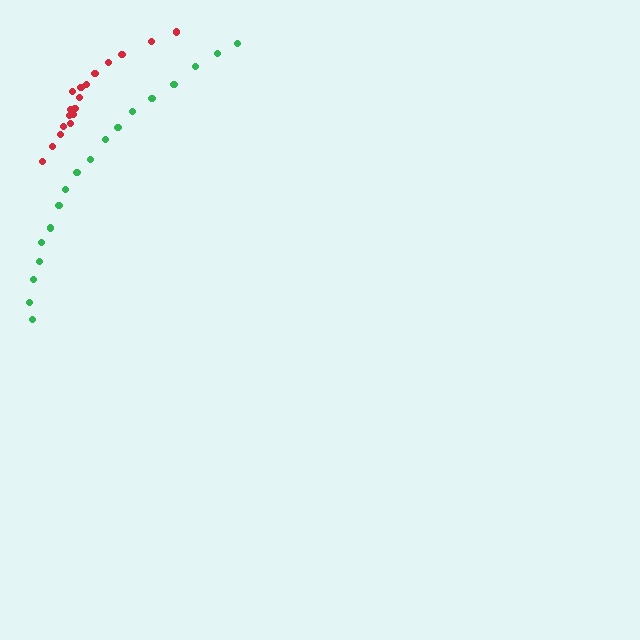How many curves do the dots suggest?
There are 2 distinct paths.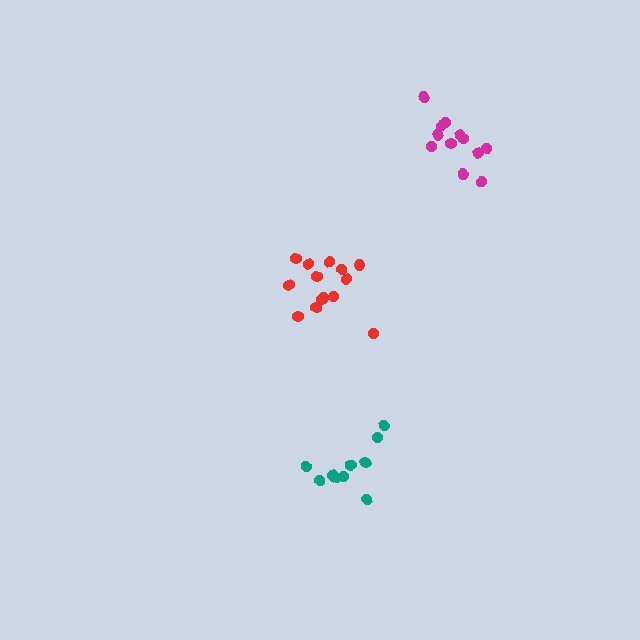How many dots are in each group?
Group 1: 14 dots, Group 2: 10 dots, Group 3: 12 dots (36 total).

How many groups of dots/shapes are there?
There are 3 groups.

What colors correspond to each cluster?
The clusters are colored: red, teal, magenta.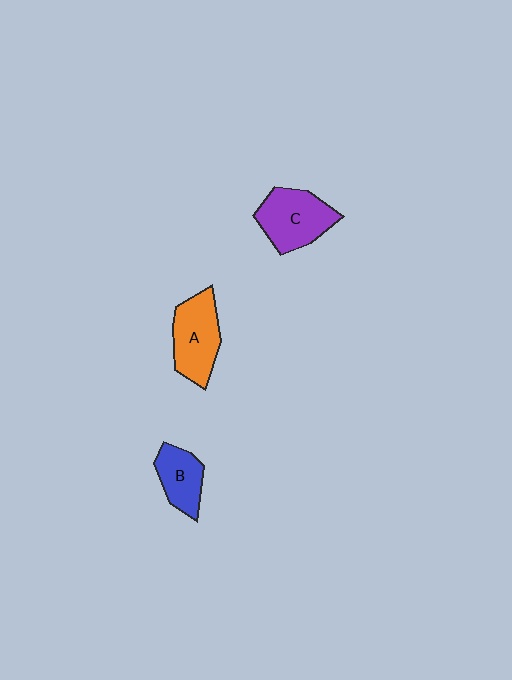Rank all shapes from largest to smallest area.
From largest to smallest: C (purple), A (orange), B (blue).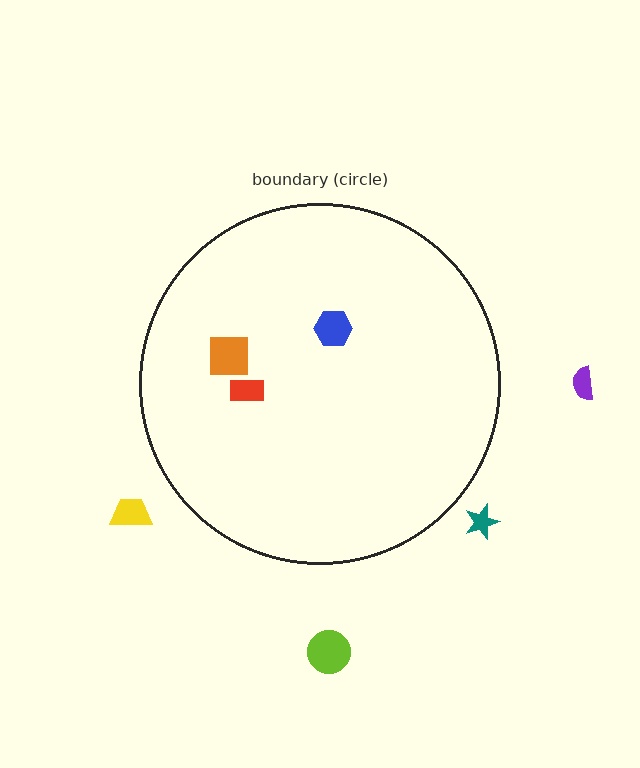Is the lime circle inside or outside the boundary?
Outside.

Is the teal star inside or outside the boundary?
Outside.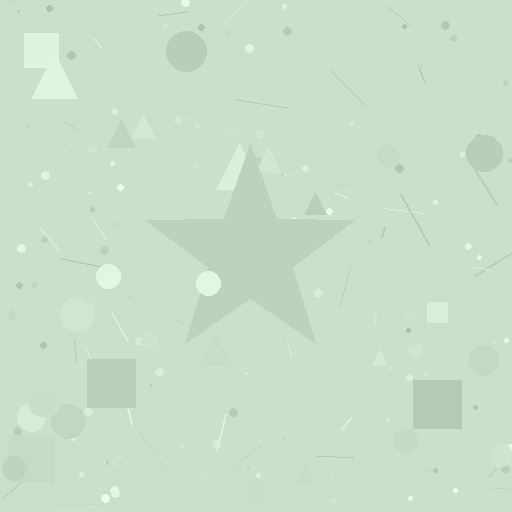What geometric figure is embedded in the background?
A star is embedded in the background.